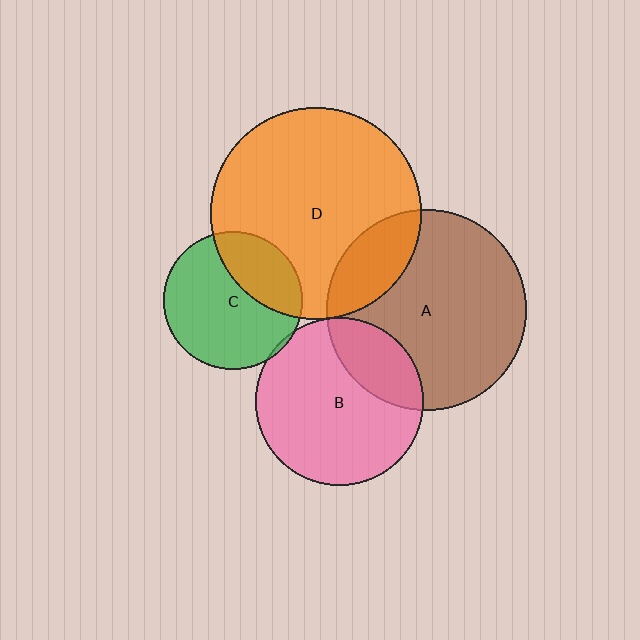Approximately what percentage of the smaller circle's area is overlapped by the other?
Approximately 30%.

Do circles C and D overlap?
Yes.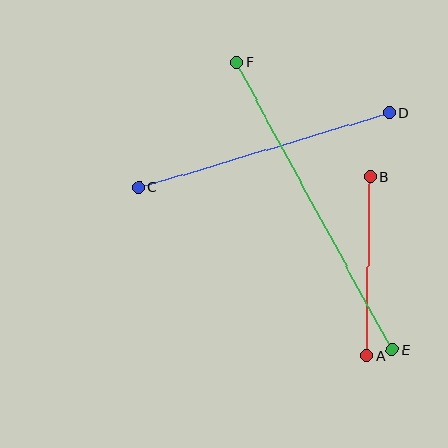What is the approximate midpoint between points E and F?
The midpoint is at approximately (315, 206) pixels.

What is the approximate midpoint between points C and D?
The midpoint is at approximately (264, 150) pixels.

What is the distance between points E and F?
The distance is approximately 327 pixels.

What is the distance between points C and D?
The distance is approximately 262 pixels.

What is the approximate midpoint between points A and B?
The midpoint is at approximately (369, 266) pixels.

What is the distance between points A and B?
The distance is approximately 179 pixels.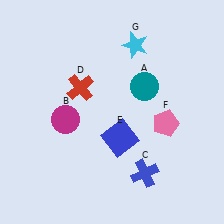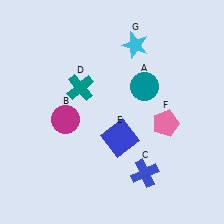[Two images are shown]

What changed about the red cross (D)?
In Image 1, D is red. In Image 2, it changed to teal.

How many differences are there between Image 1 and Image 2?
There is 1 difference between the two images.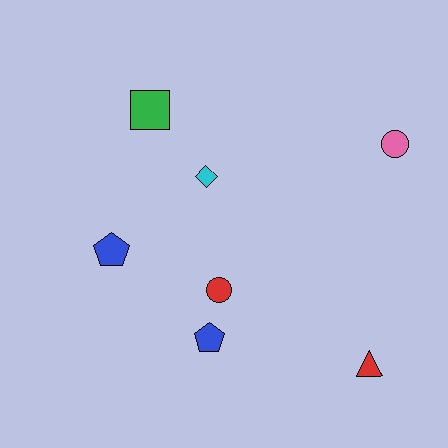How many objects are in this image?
There are 7 objects.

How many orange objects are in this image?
There are no orange objects.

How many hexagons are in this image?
There are no hexagons.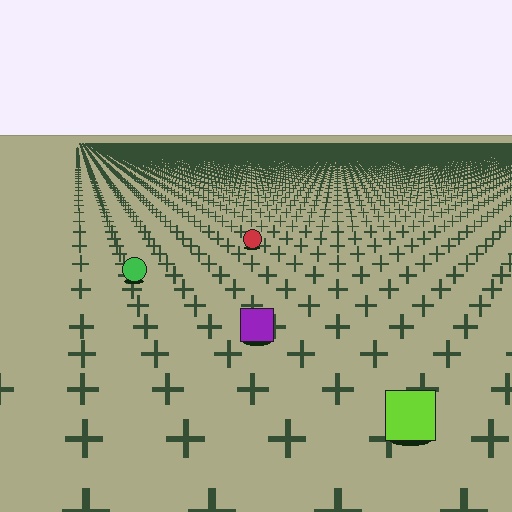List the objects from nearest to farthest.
From nearest to farthest: the lime square, the purple square, the green circle, the red circle.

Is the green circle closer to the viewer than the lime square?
No. The lime square is closer — you can tell from the texture gradient: the ground texture is coarser near it.